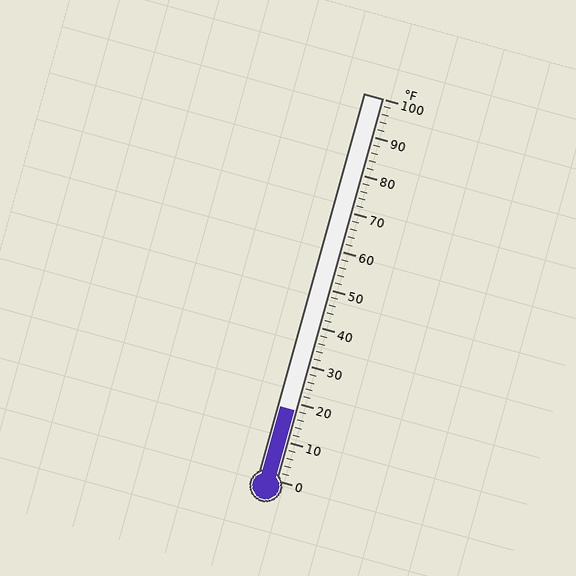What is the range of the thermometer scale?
The thermometer scale ranges from 0°F to 100°F.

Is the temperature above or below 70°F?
The temperature is below 70°F.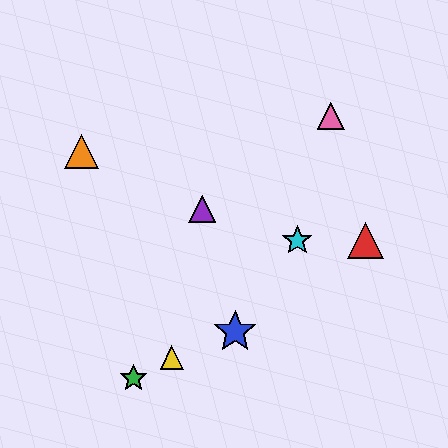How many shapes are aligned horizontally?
2 shapes (the red triangle, the cyan star) are aligned horizontally.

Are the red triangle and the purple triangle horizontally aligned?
No, the red triangle is at y≈241 and the purple triangle is at y≈209.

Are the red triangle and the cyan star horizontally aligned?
Yes, both are at y≈241.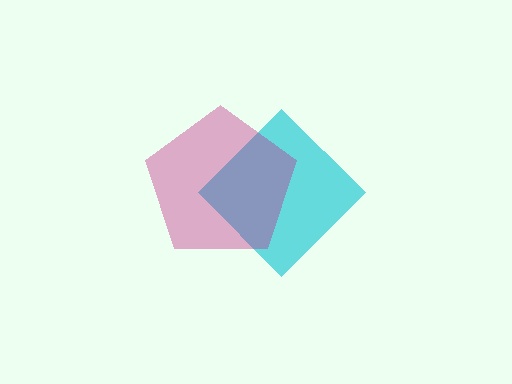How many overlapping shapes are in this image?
There are 2 overlapping shapes in the image.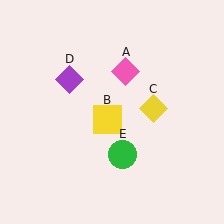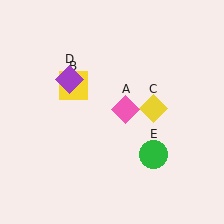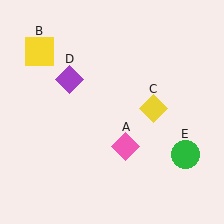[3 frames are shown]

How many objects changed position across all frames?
3 objects changed position: pink diamond (object A), yellow square (object B), green circle (object E).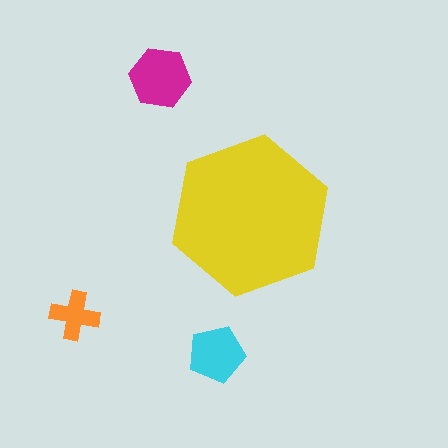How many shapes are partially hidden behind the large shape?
0 shapes are partially hidden.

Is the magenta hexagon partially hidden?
No, the magenta hexagon is fully visible.